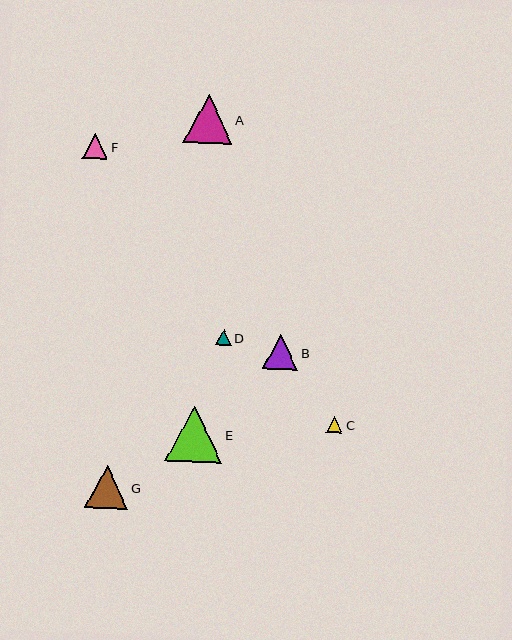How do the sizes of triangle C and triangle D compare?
Triangle C and triangle D are approximately the same size.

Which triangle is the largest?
Triangle E is the largest with a size of approximately 57 pixels.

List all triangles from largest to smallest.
From largest to smallest: E, A, G, B, F, C, D.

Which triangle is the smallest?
Triangle D is the smallest with a size of approximately 15 pixels.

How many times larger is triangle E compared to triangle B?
Triangle E is approximately 1.6 times the size of triangle B.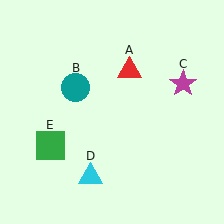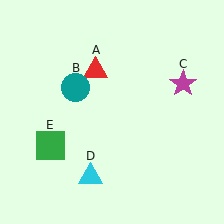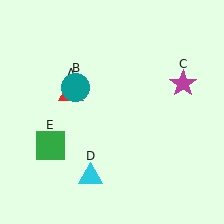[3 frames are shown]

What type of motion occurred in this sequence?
The red triangle (object A) rotated counterclockwise around the center of the scene.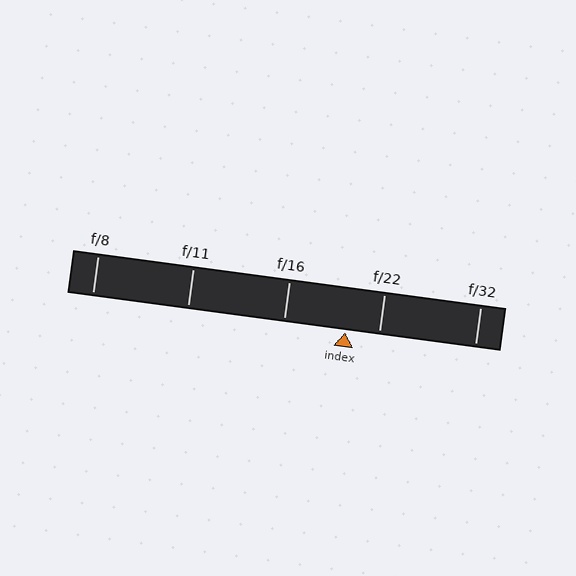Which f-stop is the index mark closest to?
The index mark is closest to f/22.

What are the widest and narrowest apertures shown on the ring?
The widest aperture shown is f/8 and the narrowest is f/32.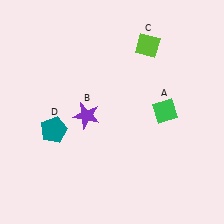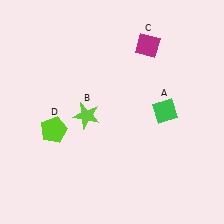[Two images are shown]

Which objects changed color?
B changed from purple to lime. C changed from lime to magenta. D changed from teal to lime.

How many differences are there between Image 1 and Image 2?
There are 3 differences between the two images.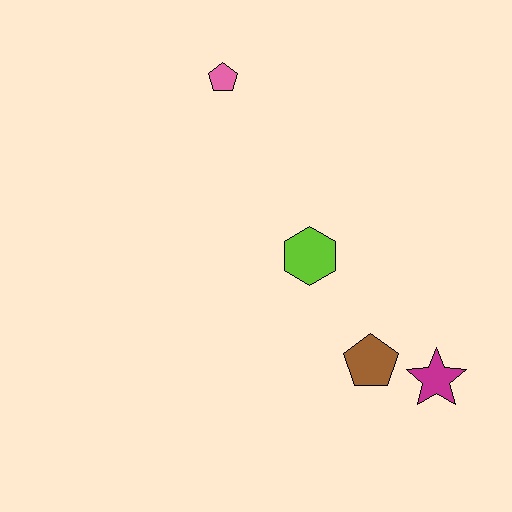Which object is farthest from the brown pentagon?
The pink pentagon is farthest from the brown pentagon.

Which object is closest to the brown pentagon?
The magenta star is closest to the brown pentagon.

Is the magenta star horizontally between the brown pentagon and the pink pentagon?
No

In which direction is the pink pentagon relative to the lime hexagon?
The pink pentagon is above the lime hexagon.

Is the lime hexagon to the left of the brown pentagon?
Yes